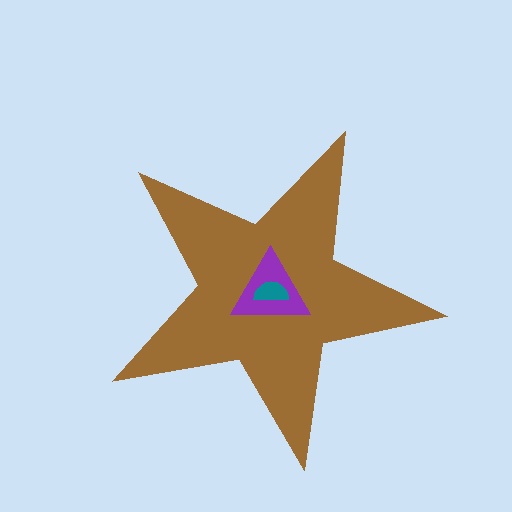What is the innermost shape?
The teal semicircle.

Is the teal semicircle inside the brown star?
Yes.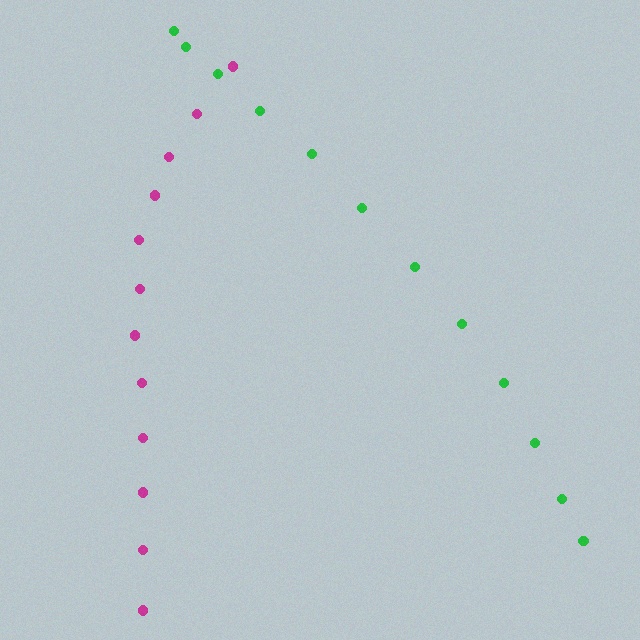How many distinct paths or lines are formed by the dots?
There are 2 distinct paths.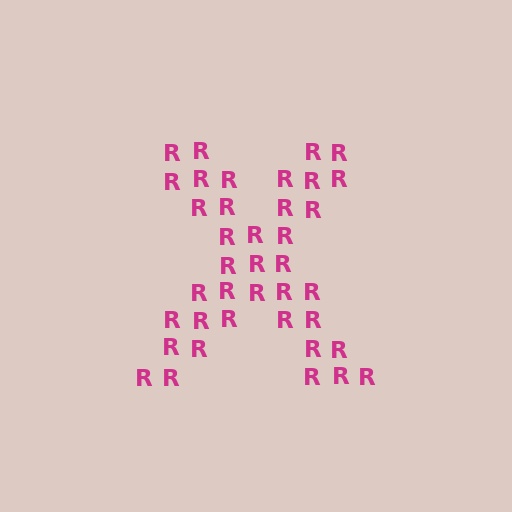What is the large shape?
The large shape is the letter X.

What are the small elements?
The small elements are letter R's.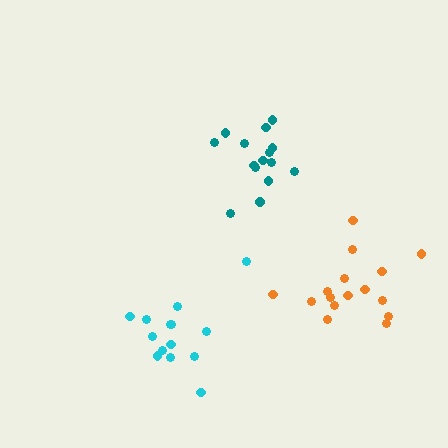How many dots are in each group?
Group 1: 15 dots, Group 2: 14 dots, Group 3: 16 dots (45 total).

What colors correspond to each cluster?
The clusters are colored: teal, cyan, orange.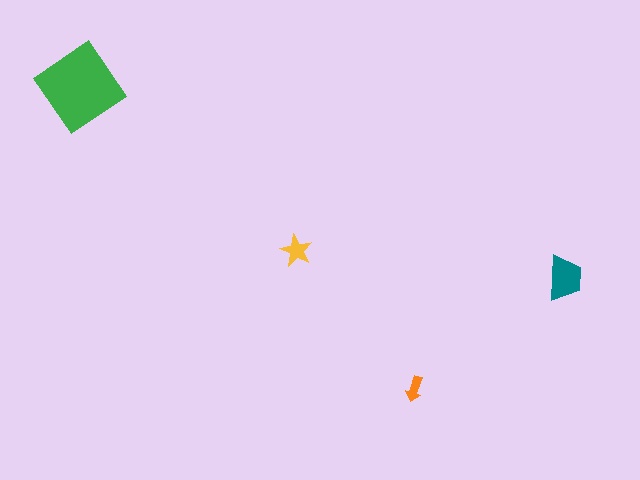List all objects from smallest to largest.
The orange arrow, the yellow star, the teal trapezoid, the green diamond.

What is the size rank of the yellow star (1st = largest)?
3rd.